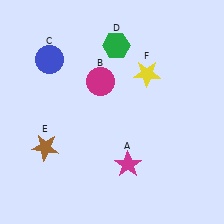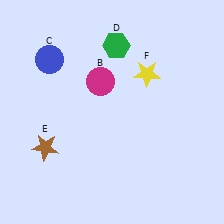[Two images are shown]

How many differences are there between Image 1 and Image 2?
There is 1 difference between the two images.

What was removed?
The magenta star (A) was removed in Image 2.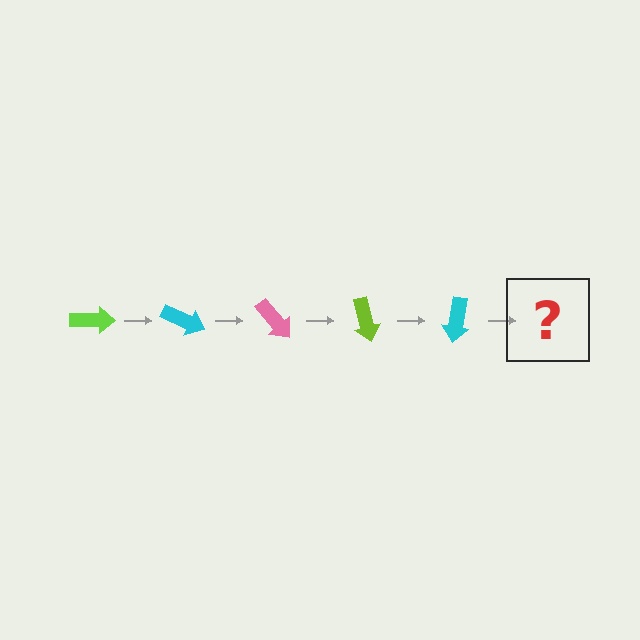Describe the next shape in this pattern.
It should be a pink arrow, rotated 125 degrees from the start.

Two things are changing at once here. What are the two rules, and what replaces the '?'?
The two rules are that it rotates 25 degrees each step and the color cycles through lime, cyan, and pink. The '?' should be a pink arrow, rotated 125 degrees from the start.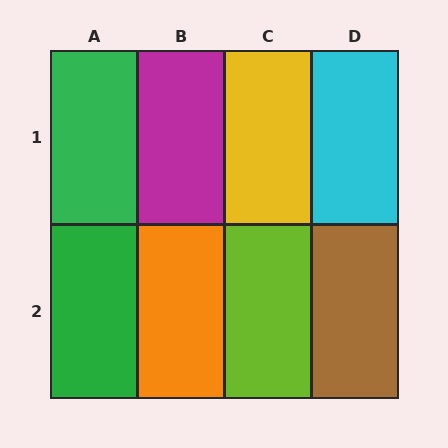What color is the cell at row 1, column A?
Green.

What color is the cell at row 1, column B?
Magenta.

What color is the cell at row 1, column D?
Cyan.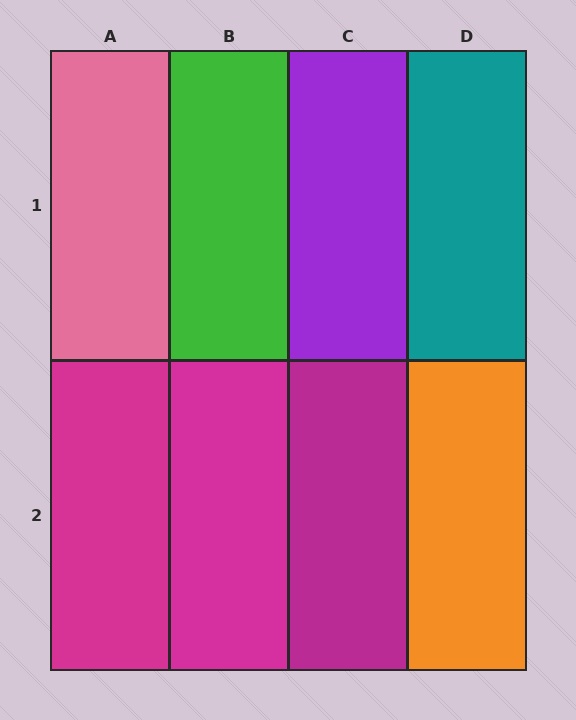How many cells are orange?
1 cell is orange.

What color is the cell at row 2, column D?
Orange.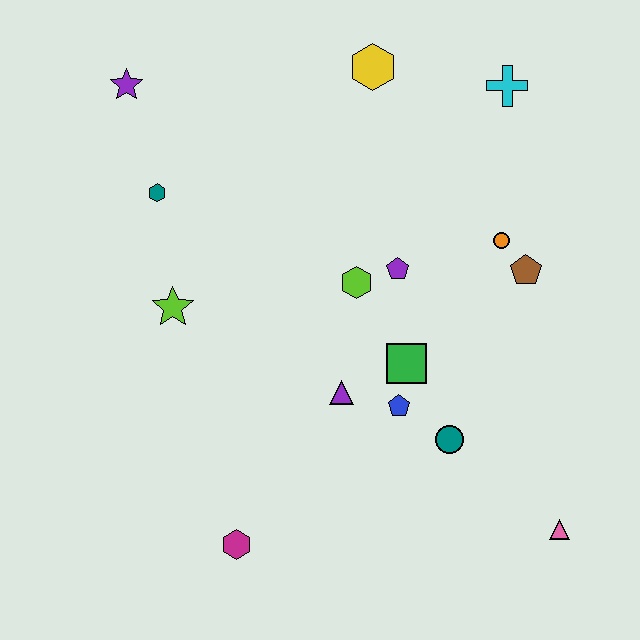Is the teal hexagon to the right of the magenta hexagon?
No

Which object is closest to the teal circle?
The blue pentagon is closest to the teal circle.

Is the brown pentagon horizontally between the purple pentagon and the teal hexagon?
No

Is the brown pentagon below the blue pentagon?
No